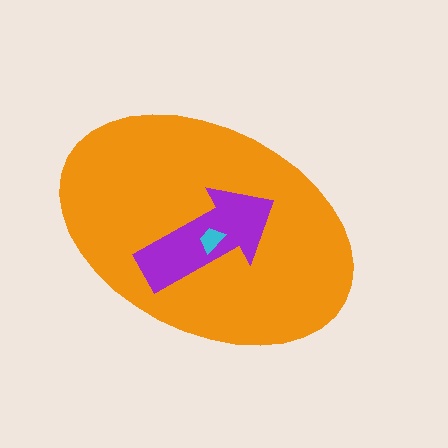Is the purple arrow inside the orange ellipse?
Yes.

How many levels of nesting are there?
3.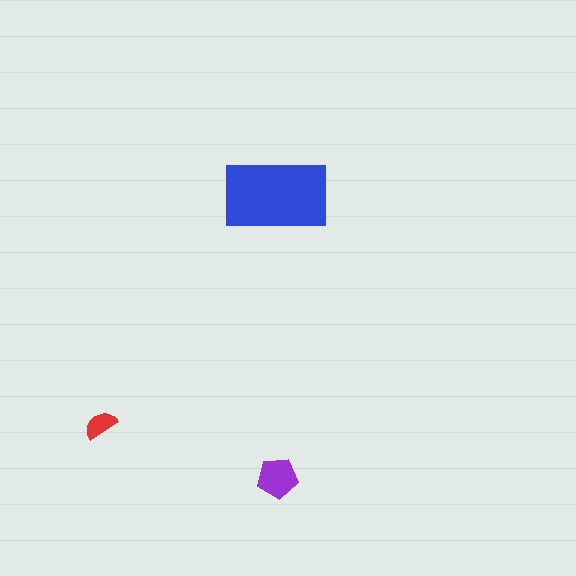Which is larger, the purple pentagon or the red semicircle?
The purple pentagon.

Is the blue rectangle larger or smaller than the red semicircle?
Larger.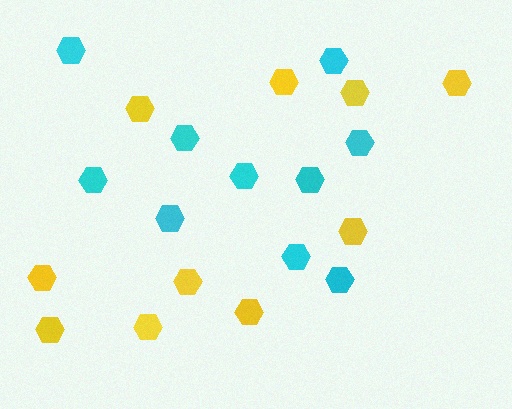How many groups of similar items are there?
There are 2 groups: one group of yellow hexagons (10) and one group of cyan hexagons (10).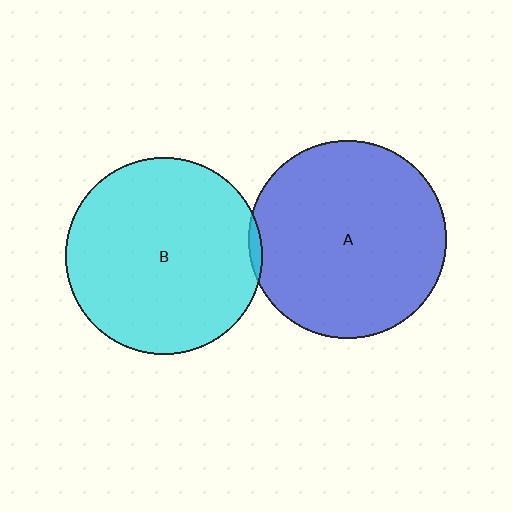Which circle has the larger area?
Circle B (cyan).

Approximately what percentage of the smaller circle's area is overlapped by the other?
Approximately 5%.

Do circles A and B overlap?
Yes.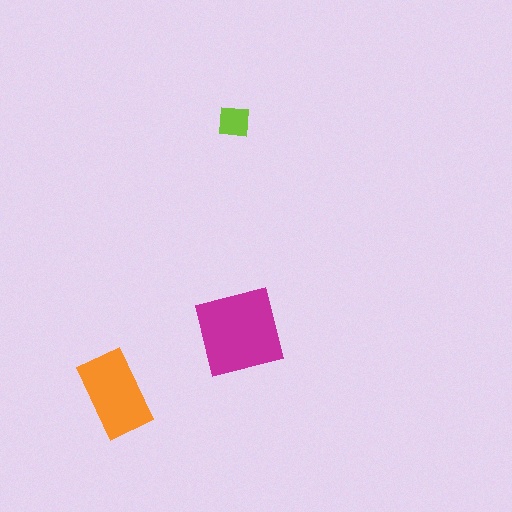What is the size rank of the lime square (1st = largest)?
3rd.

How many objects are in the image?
There are 3 objects in the image.